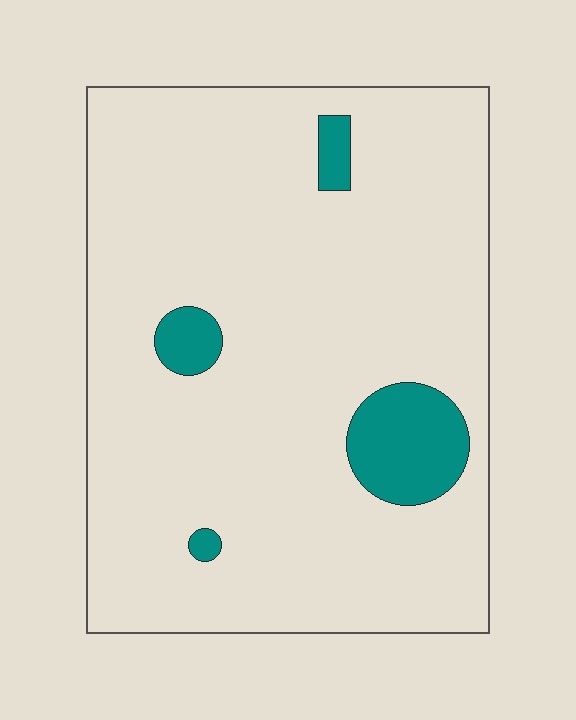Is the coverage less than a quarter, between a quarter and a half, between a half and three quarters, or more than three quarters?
Less than a quarter.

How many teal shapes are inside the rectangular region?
4.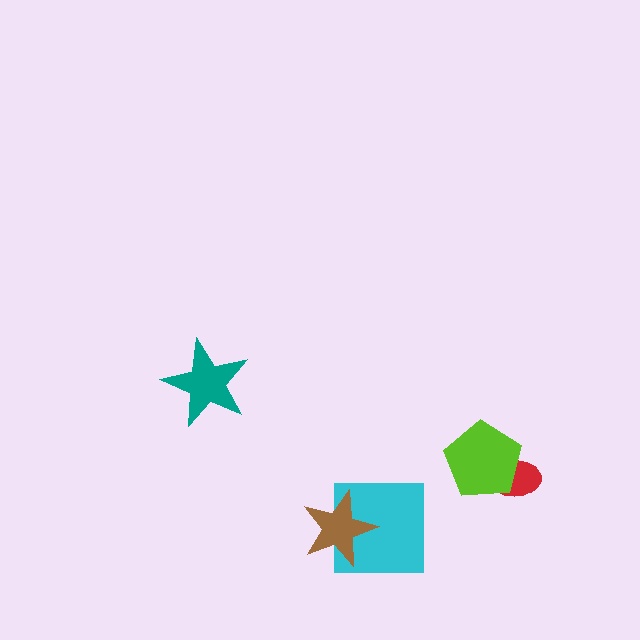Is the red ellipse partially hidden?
Yes, it is partially covered by another shape.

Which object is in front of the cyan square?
The brown star is in front of the cyan square.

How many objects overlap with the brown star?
1 object overlaps with the brown star.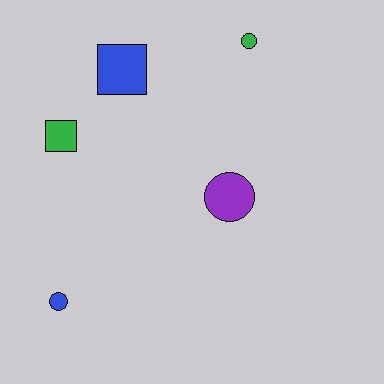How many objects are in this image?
There are 5 objects.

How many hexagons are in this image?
There are no hexagons.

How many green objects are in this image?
There are 2 green objects.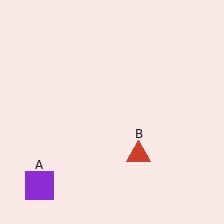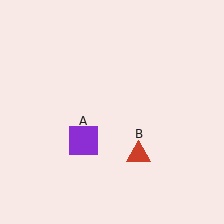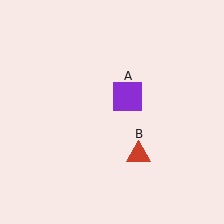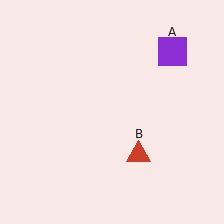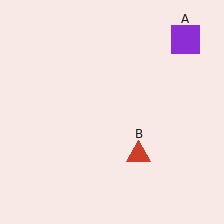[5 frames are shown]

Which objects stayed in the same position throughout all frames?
Red triangle (object B) remained stationary.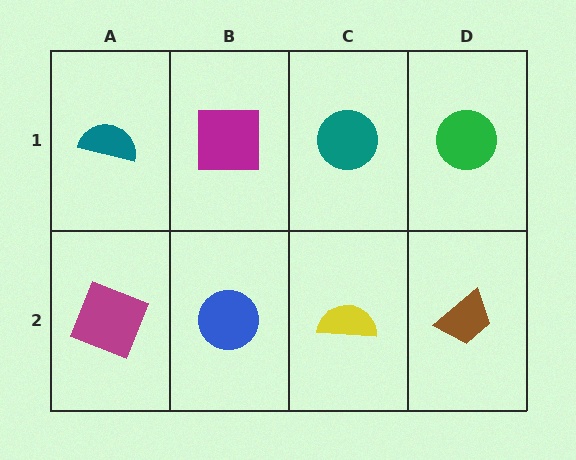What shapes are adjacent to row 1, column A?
A magenta square (row 2, column A), a magenta square (row 1, column B).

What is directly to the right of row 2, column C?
A brown trapezoid.